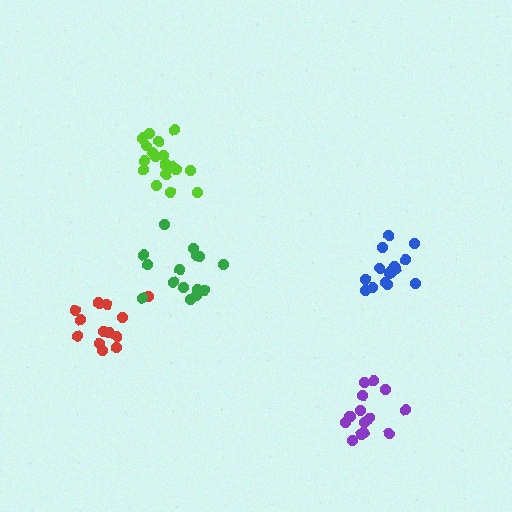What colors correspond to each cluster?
The clusters are colored: lime, red, green, purple, blue.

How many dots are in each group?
Group 1: 19 dots, Group 2: 15 dots, Group 3: 15 dots, Group 4: 15 dots, Group 5: 16 dots (80 total).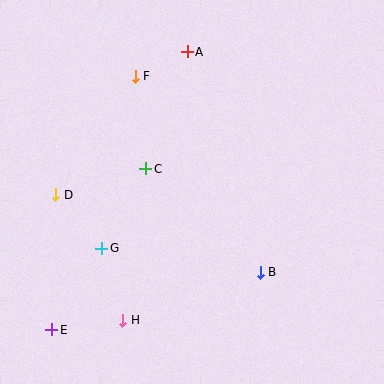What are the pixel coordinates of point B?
Point B is at (260, 272).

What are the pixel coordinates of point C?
Point C is at (146, 169).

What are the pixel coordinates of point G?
Point G is at (102, 248).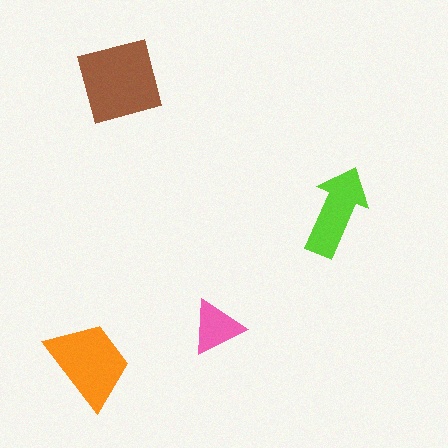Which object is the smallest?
The pink triangle.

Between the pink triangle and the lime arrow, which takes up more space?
The lime arrow.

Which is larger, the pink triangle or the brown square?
The brown square.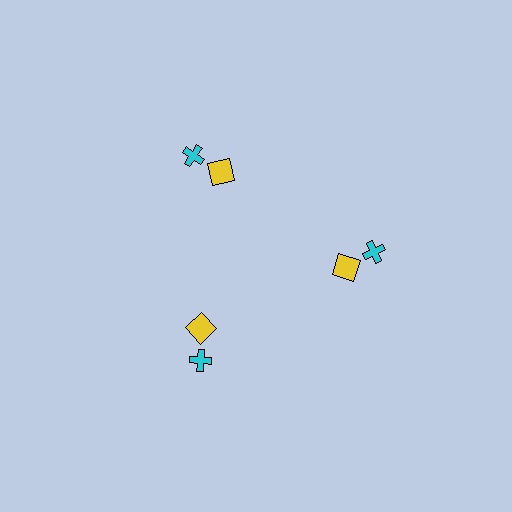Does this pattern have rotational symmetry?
Yes, this pattern has 3-fold rotational symmetry. It looks the same after rotating 120 degrees around the center.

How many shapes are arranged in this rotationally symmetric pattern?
There are 6 shapes, arranged in 3 groups of 2.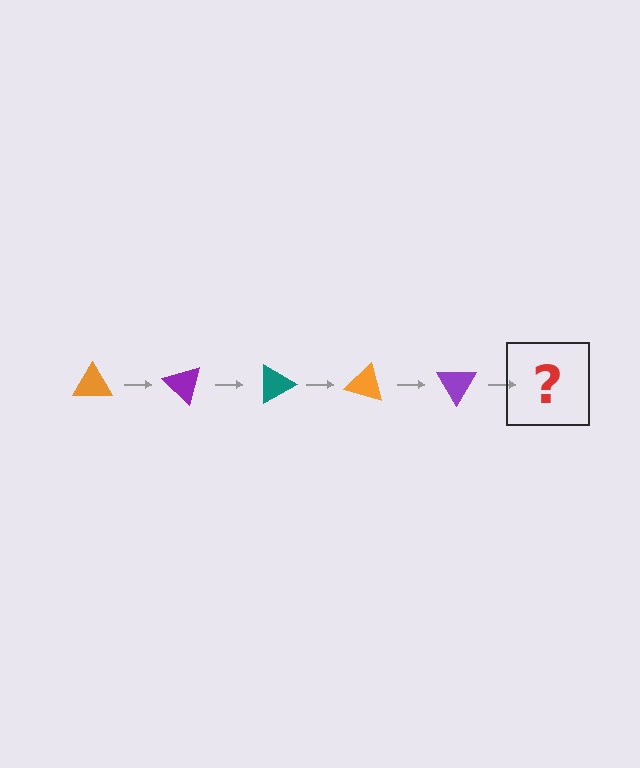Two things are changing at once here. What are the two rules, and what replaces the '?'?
The two rules are that it rotates 45 degrees each step and the color cycles through orange, purple, and teal. The '?' should be a teal triangle, rotated 225 degrees from the start.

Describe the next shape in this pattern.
It should be a teal triangle, rotated 225 degrees from the start.